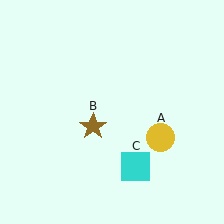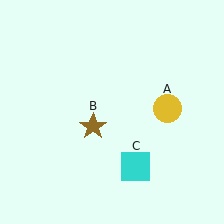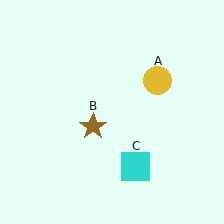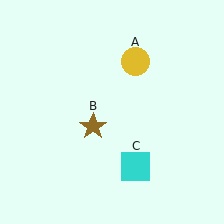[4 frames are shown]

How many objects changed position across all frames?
1 object changed position: yellow circle (object A).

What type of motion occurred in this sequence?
The yellow circle (object A) rotated counterclockwise around the center of the scene.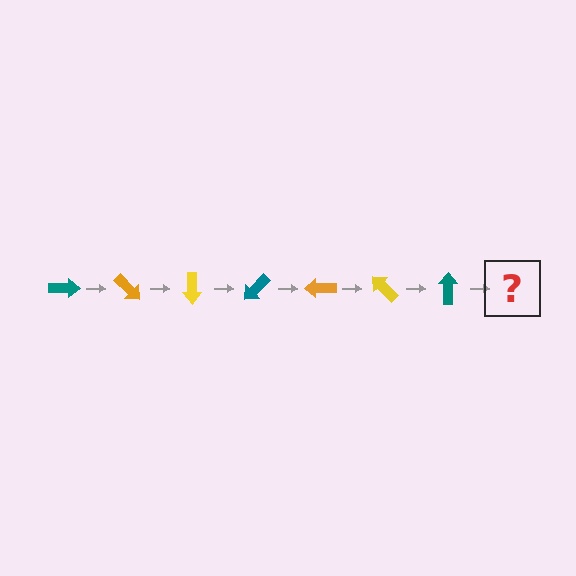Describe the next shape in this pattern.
It should be an orange arrow, rotated 315 degrees from the start.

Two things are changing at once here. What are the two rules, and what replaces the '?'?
The two rules are that it rotates 45 degrees each step and the color cycles through teal, orange, and yellow. The '?' should be an orange arrow, rotated 315 degrees from the start.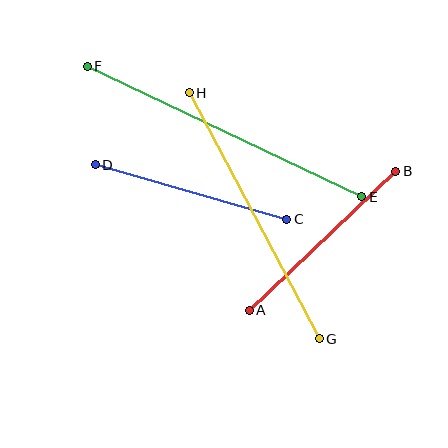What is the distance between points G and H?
The distance is approximately 278 pixels.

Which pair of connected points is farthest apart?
Points E and F are farthest apart.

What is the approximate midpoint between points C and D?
The midpoint is at approximately (191, 192) pixels.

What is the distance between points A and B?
The distance is approximately 202 pixels.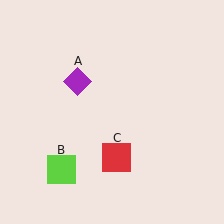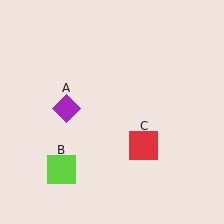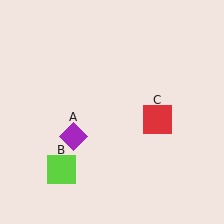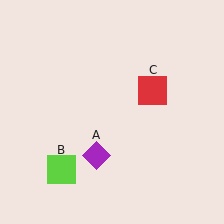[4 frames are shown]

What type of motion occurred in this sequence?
The purple diamond (object A), red square (object C) rotated counterclockwise around the center of the scene.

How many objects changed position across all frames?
2 objects changed position: purple diamond (object A), red square (object C).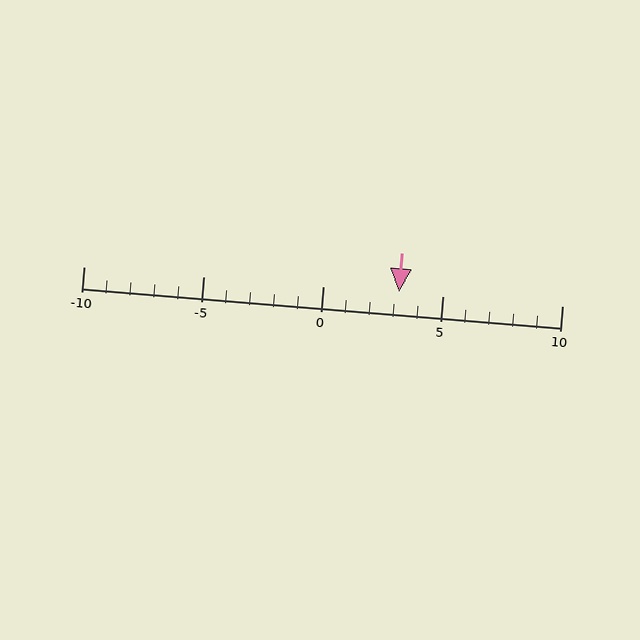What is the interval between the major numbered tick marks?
The major tick marks are spaced 5 units apart.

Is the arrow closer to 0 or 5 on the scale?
The arrow is closer to 5.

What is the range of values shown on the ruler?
The ruler shows values from -10 to 10.